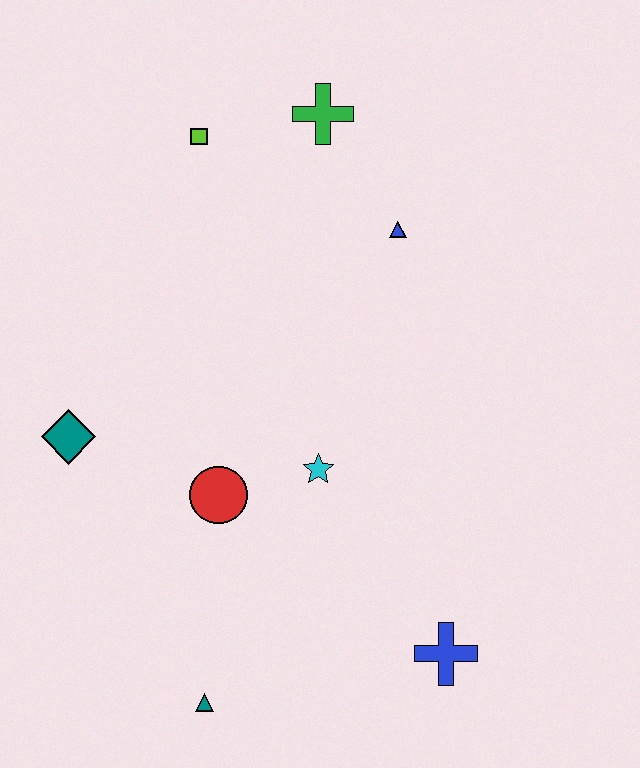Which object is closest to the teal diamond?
The red circle is closest to the teal diamond.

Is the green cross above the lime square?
Yes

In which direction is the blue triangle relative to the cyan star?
The blue triangle is above the cyan star.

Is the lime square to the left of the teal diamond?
No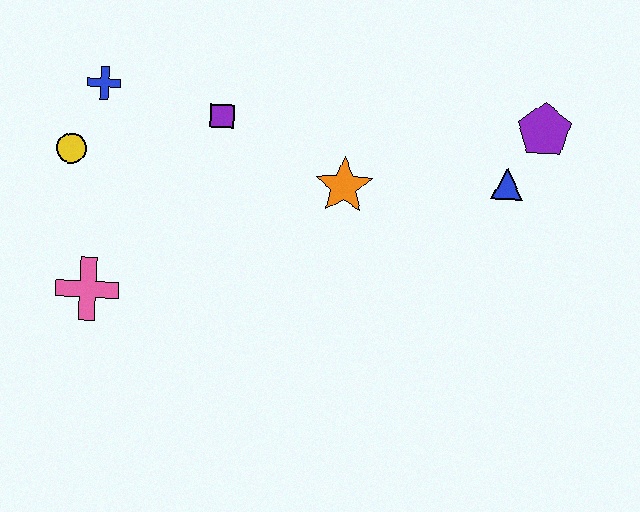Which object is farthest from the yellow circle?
The purple pentagon is farthest from the yellow circle.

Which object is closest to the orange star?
The purple square is closest to the orange star.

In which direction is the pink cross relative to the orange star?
The pink cross is to the left of the orange star.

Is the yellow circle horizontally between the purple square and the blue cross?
No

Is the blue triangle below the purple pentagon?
Yes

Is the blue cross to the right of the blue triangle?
No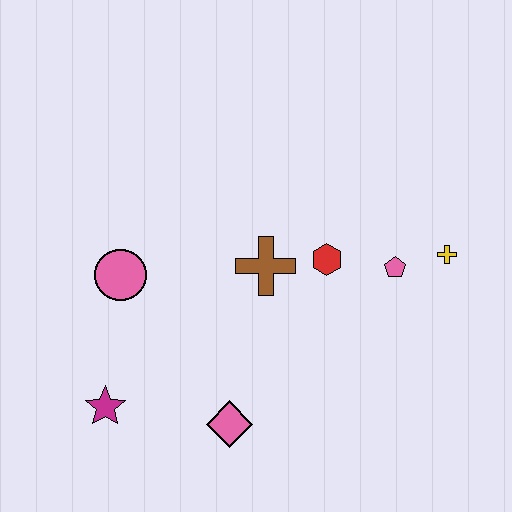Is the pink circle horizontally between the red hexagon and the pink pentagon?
No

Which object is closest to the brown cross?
The red hexagon is closest to the brown cross.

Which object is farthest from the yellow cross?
The magenta star is farthest from the yellow cross.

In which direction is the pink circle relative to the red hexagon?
The pink circle is to the left of the red hexagon.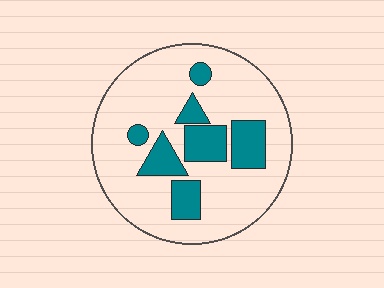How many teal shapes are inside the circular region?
7.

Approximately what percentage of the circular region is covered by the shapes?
Approximately 20%.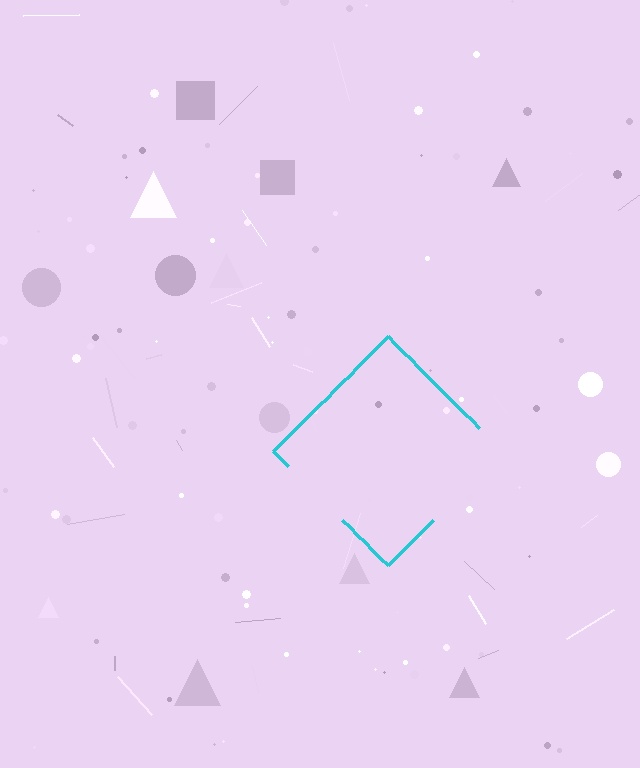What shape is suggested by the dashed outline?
The dashed outline suggests a diamond.